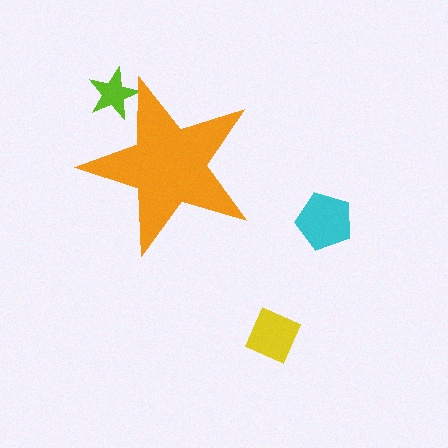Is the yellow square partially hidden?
No, the yellow square is fully visible.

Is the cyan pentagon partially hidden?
No, the cyan pentagon is fully visible.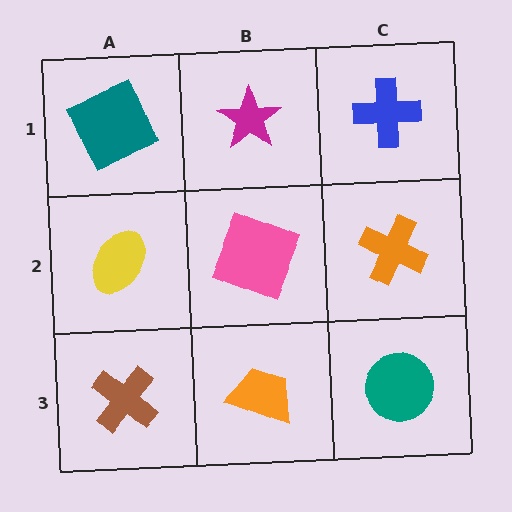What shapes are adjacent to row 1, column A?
A yellow ellipse (row 2, column A), a magenta star (row 1, column B).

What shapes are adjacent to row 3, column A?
A yellow ellipse (row 2, column A), an orange trapezoid (row 3, column B).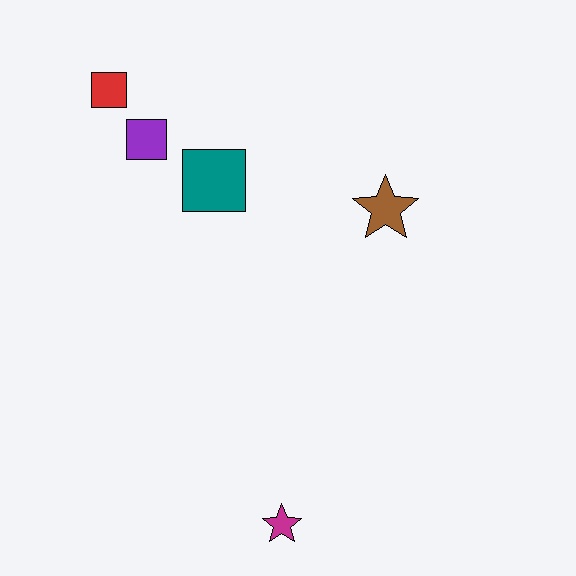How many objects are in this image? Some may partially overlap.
There are 5 objects.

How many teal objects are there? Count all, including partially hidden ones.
There is 1 teal object.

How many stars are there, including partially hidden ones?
There are 2 stars.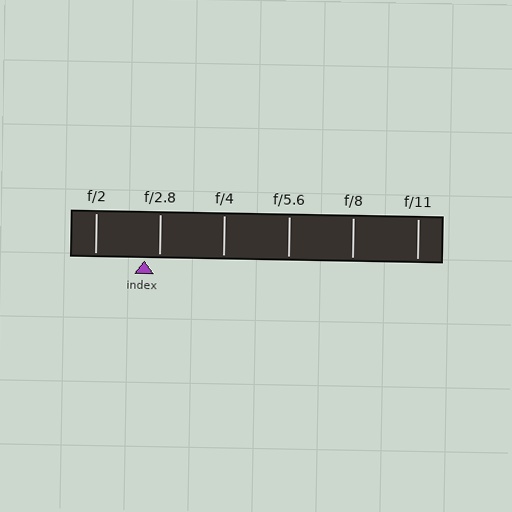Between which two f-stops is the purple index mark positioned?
The index mark is between f/2 and f/2.8.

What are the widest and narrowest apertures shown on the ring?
The widest aperture shown is f/2 and the narrowest is f/11.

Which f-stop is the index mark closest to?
The index mark is closest to f/2.8.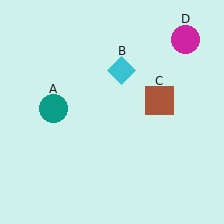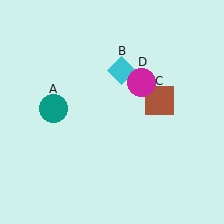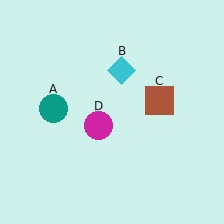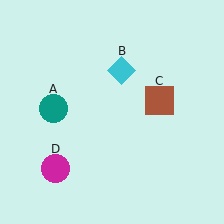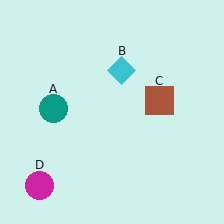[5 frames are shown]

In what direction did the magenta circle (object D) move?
The magenta circle (object D) moved down and to the left.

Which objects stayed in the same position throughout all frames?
Teal circle (object A) and cyan diamond (object B) and brown square (object C) remained stationary.